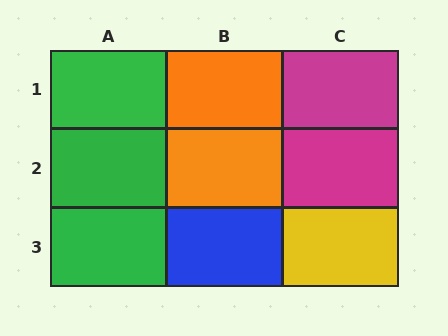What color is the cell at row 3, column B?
Blue.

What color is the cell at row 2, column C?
Magenta.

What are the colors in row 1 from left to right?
Green, orange, magenta.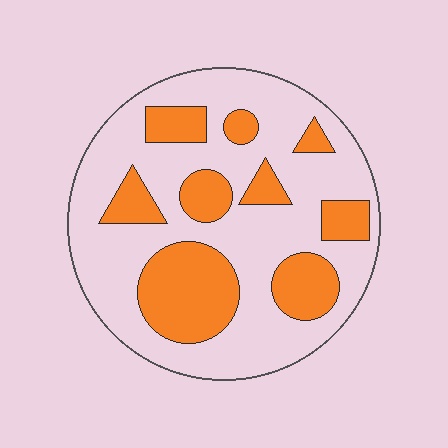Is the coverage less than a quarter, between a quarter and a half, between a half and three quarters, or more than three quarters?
Between a quarter and a half.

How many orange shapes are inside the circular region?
9.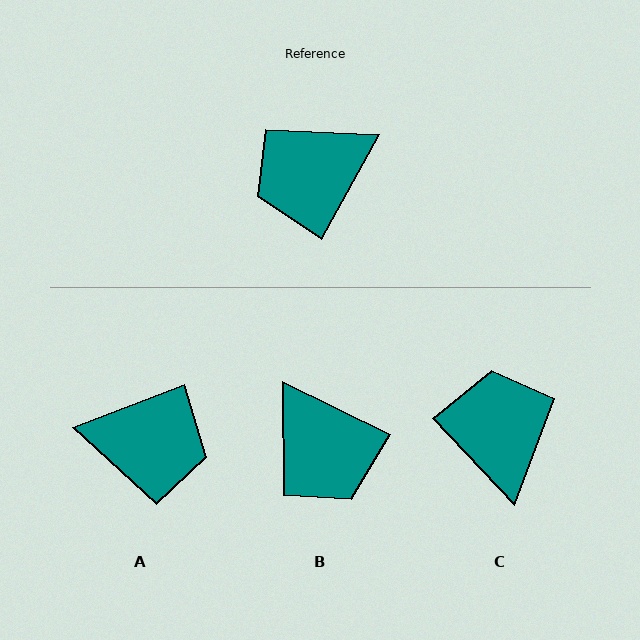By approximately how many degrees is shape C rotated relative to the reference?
Approximately 107 degrees clockwise.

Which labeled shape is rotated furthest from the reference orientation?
A, about 140 degrees away.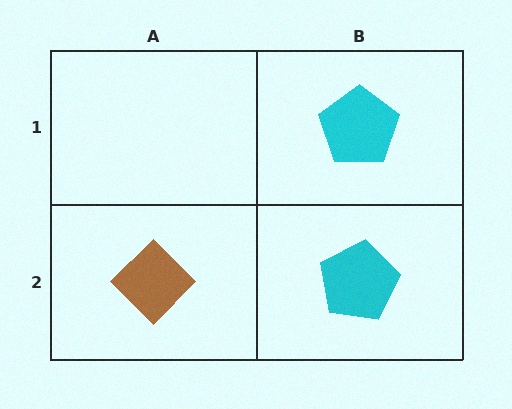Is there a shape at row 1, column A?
No, that cell is empty.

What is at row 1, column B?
A cyan pentagon.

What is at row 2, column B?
A cyan pentagon.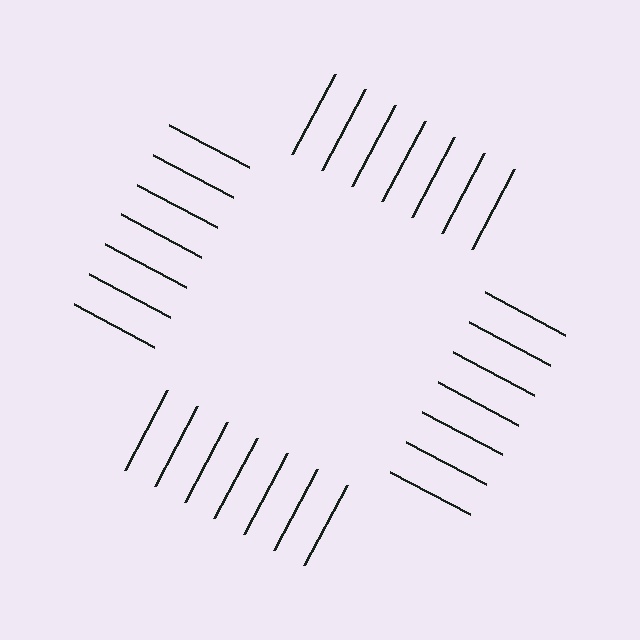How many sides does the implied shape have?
4 sides — the line-ends trace a square.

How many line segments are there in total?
28 — 7 along each of the 4 edges.